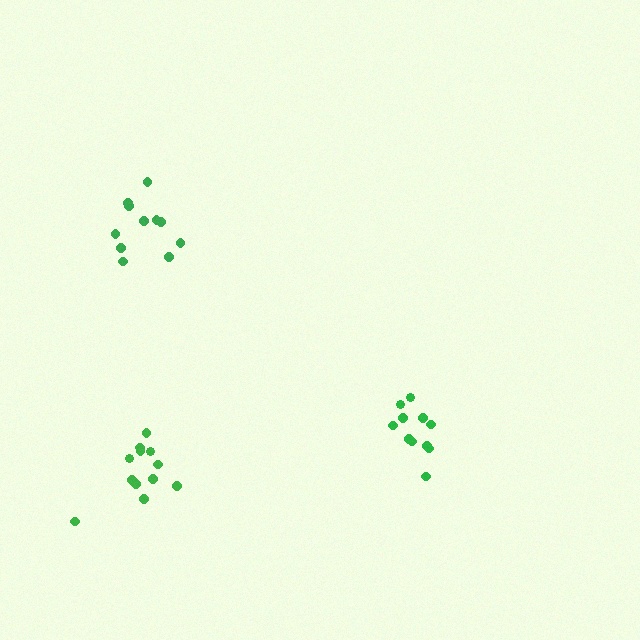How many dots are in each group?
Group 1: 11 dots, Group 2: 12 dots, Group 3: 11 dots (34 total).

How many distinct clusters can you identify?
There are 3 distinct clusters.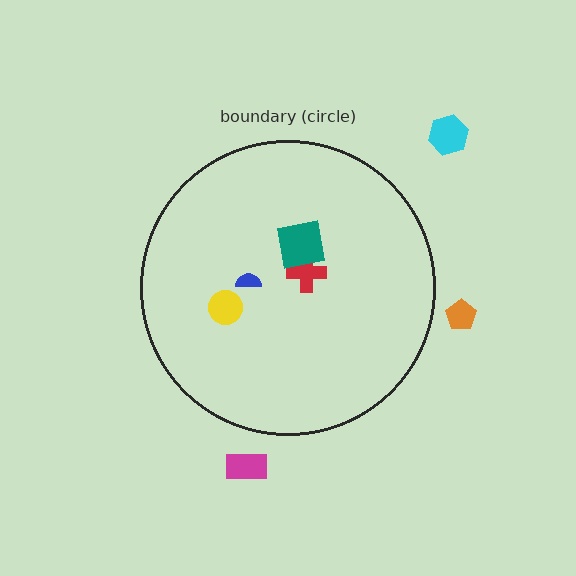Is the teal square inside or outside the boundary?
Inside.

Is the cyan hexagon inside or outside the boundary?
Outside.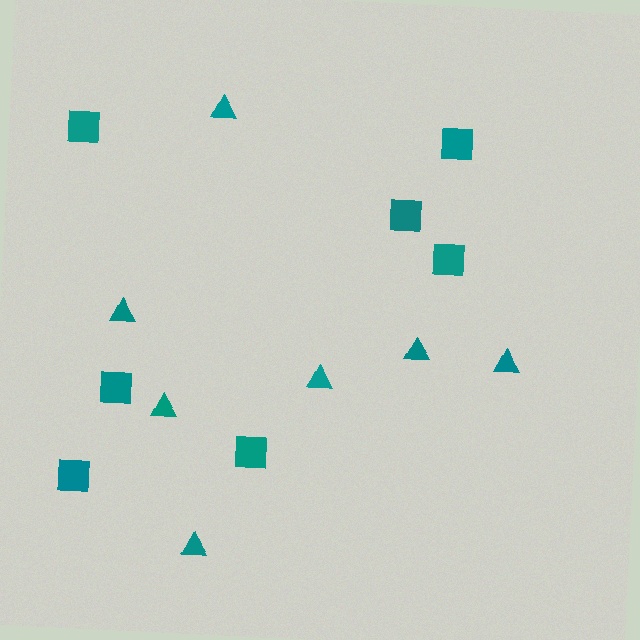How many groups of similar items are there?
There are 2 groups: one group of triangles (7) and one group of squares (7).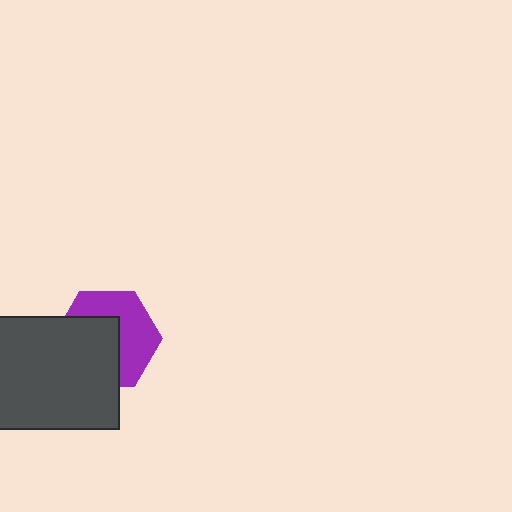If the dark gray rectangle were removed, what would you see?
You would see the complete purple hexagon.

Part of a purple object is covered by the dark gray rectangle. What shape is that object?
It is a hexagon.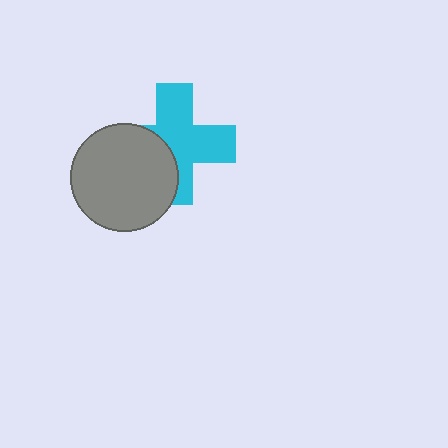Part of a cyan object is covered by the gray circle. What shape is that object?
It is a cross.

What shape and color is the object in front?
The object in front is a gray circle.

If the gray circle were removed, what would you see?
You would see the complete cyan cross.